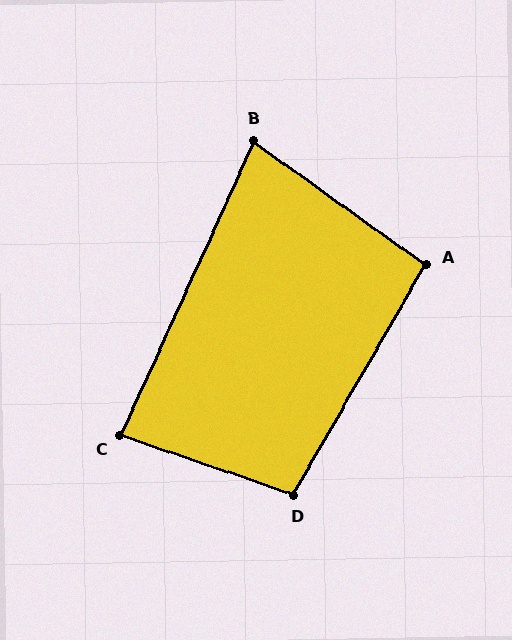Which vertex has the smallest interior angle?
B, at approximately 79 degrees.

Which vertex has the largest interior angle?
D, at approximately 101 degrees.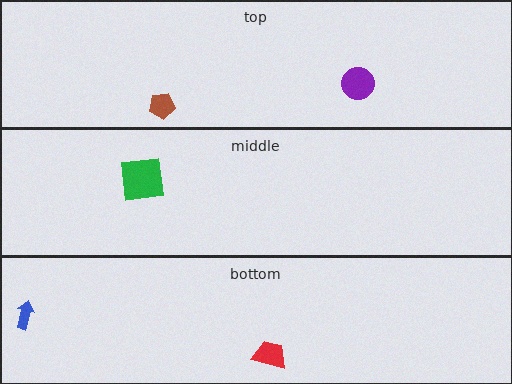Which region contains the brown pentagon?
The top region.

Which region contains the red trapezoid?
The bottom region.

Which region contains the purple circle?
The top region.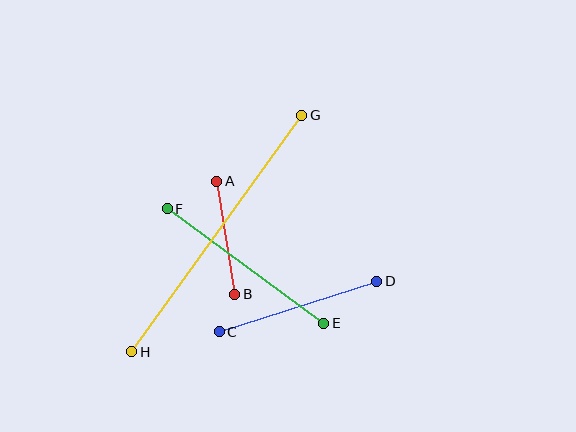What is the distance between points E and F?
The distance is approximately 194 pixels.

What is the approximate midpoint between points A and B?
The midpoint is at approximately (226, 238) pixels.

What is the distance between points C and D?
The distance is approximately 165 pixels.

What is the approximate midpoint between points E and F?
The midpoint is at approximately (245, 266) pixels.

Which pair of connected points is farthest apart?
Points G and H are farthest apart.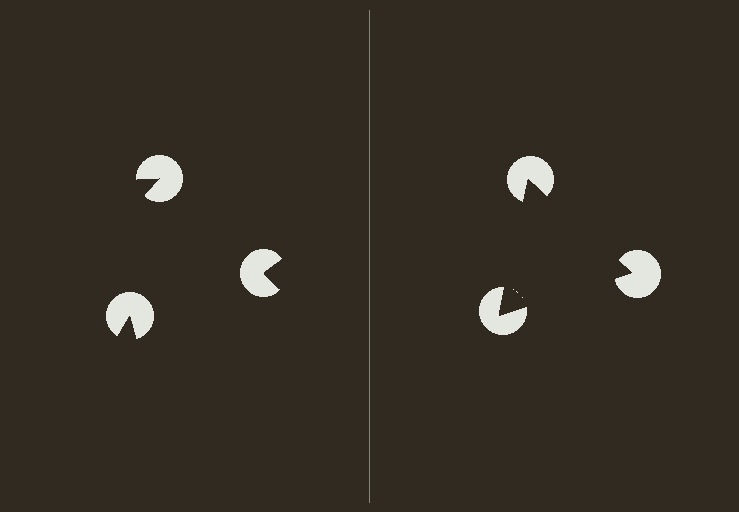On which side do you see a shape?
An illusory triangle appears on the right side. On the left side the wedge cuts are rotated, so no coherent shape forms.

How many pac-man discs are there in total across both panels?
6 — 3 on each side.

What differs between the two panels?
The pac-man discs are positioned identically on both sides; only the wedge orientations differ. On the right they align to a triangle; on the left they are misaligned.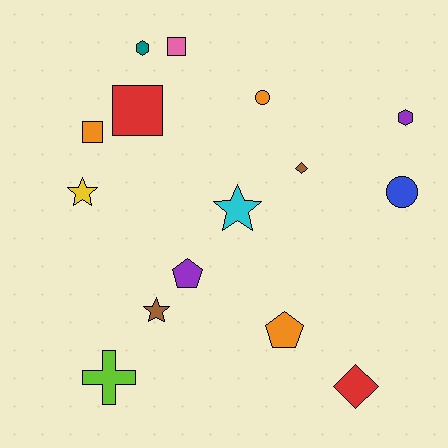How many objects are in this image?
There are 15 objects.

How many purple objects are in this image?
There are 2 purple objects.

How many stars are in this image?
There are 3 stars.